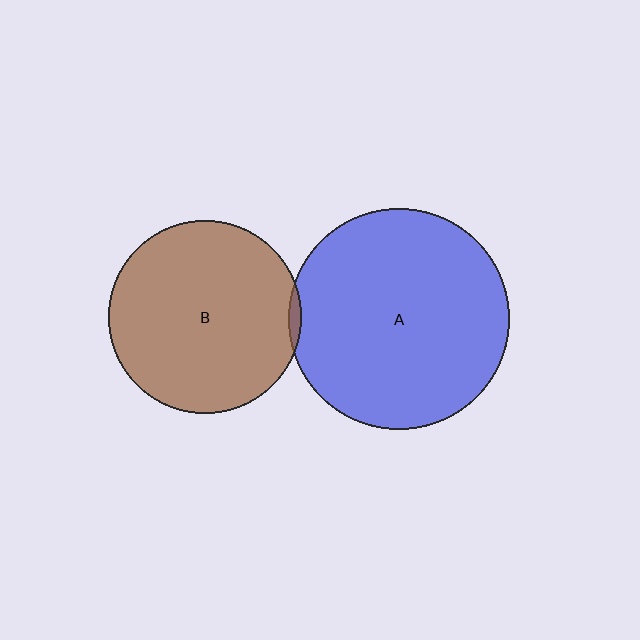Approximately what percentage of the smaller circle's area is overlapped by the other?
Approximately 5%.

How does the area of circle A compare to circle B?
Approximately 1.3 times.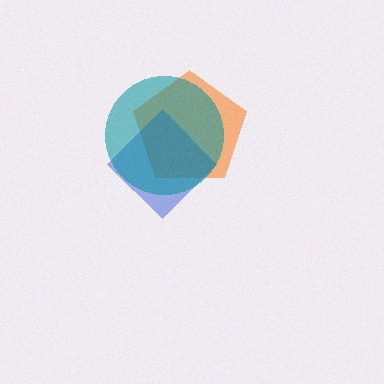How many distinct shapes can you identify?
There are 3 distinct shapes: an orange pentagon, a blue diamond, a teal circle.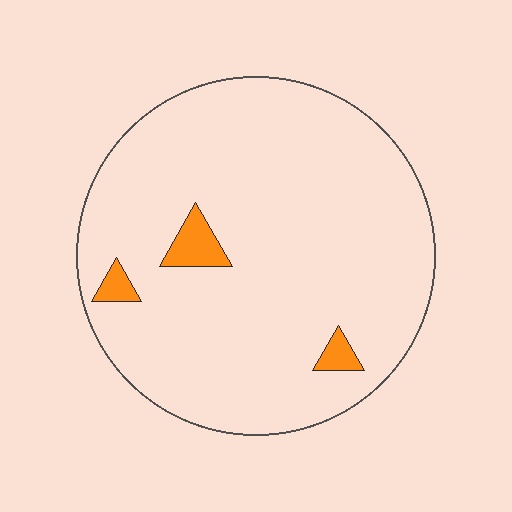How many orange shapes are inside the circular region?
3.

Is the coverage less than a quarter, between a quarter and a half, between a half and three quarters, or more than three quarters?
Less than a quarter.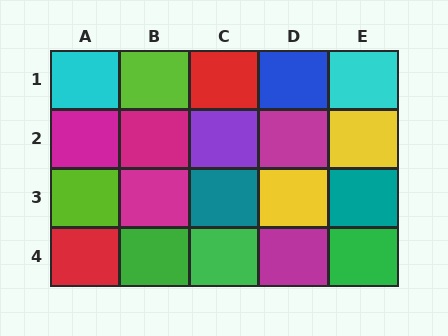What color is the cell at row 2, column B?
Magenta.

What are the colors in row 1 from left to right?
Cyan, lime, red, blue, cyan.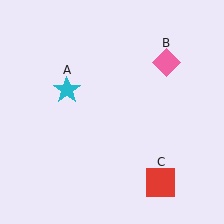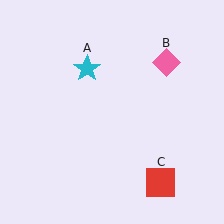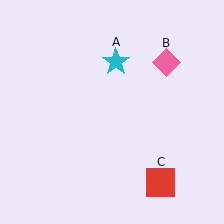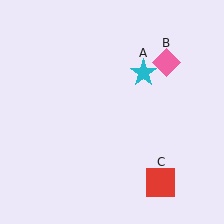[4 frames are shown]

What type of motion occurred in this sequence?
The cyan star (object A) rotated clockwise around the center of the scene.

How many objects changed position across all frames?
1 object changed position: cyan star (object A).